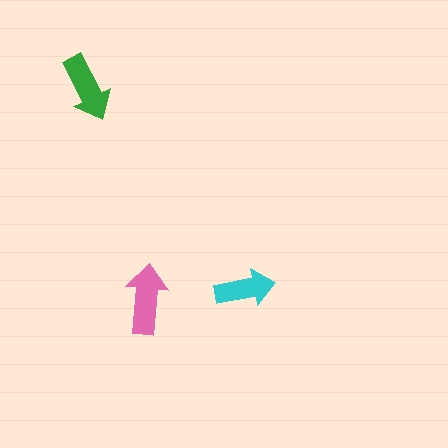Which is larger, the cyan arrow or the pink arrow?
The pink one.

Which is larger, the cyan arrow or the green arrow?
The green one.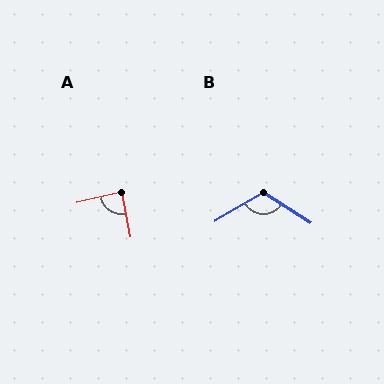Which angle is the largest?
B, at approximately 117 degrees.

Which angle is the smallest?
A, at approximately 87 degrees.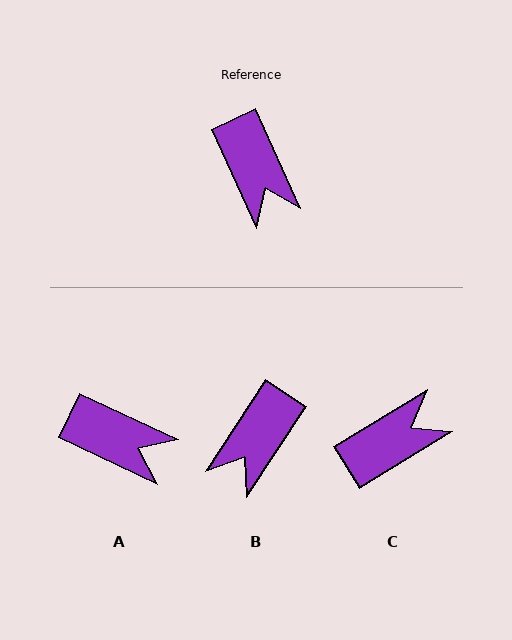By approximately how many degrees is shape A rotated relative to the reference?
Approximately 40 degrees counter-clockwise.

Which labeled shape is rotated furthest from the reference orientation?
C, about 97 degrees away.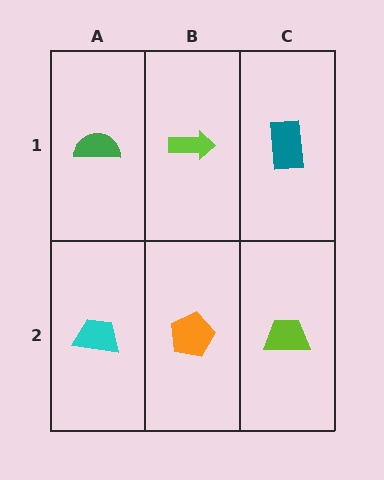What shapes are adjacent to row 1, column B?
An orange pentagon (row 2, column B), a green semicircle (row 1, column A), a teal rectangle (row 1, column C).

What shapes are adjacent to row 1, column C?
A lime trapezoid (row 2, column C), a lime arrow (row 1, column B).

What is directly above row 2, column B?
A lime arrow.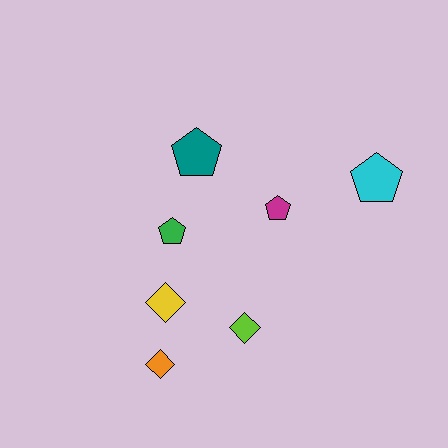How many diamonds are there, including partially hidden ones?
There are 3 diamonds.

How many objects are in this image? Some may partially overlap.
There are 7 objects.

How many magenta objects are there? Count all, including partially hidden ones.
There is 1 magenta object.